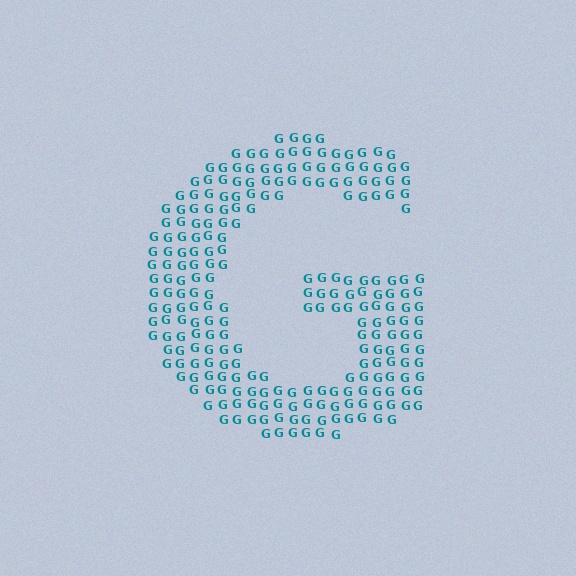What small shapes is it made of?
It is made of small letter G's.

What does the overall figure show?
The overall figure shows the letter G.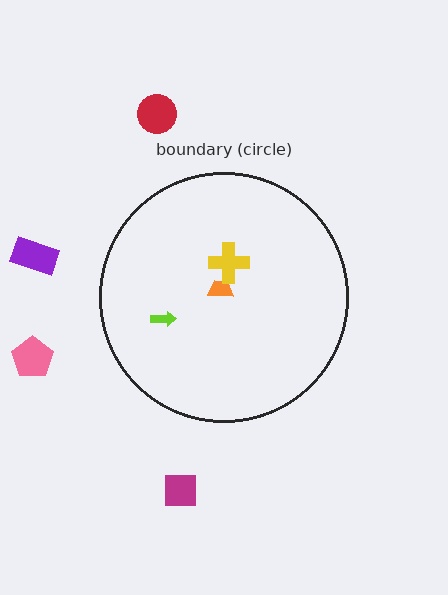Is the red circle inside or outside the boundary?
Outside.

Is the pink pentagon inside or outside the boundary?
Outside.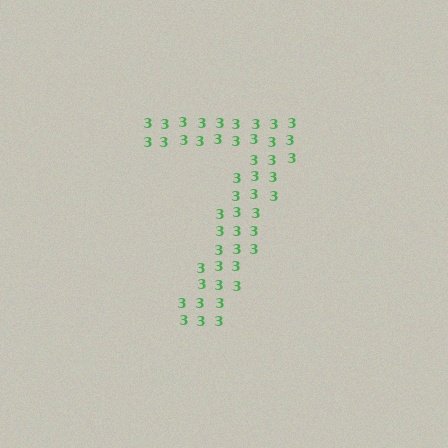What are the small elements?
The small elements are digit 3's.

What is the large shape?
The large shape is the digit 7.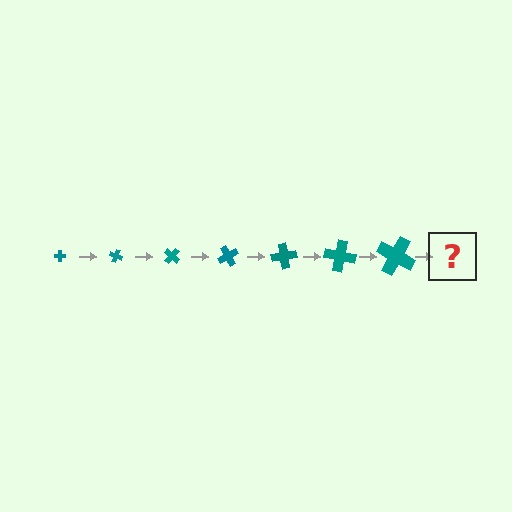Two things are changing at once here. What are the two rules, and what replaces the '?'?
The two rules are that the cross grows larger each step and it rotates 20 degrees each step. The '?' should be a cross, larger than the previous one and rotated 140 degrees from the start.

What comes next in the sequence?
The next element should be a cross, larger than the previous one and rotated 140 degrees from the start.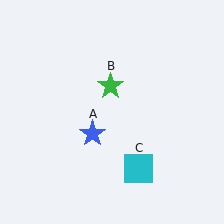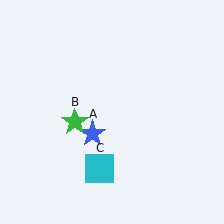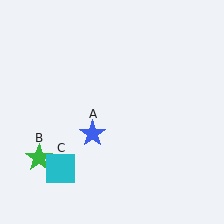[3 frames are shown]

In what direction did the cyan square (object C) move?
The cyan square (object C) moved left.